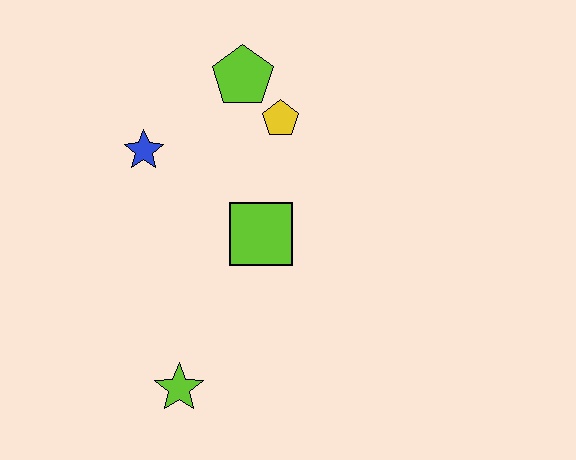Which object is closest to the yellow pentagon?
The lime pentagon is closest to the yellow pentagon.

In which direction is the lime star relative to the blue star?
The lime star is below the blue star.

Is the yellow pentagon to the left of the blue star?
No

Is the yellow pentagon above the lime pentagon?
No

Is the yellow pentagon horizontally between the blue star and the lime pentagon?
No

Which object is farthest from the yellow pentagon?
The lime star is farthest from the yellow pentagon.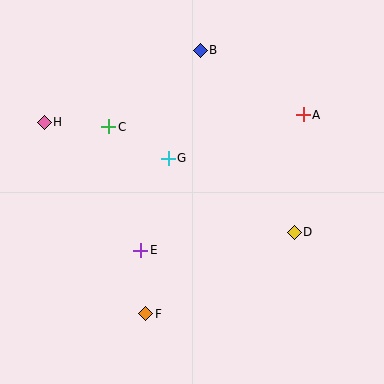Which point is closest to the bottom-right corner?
Point D is closest to the bottom-right corner.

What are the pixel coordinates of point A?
Point A is at (303, 115).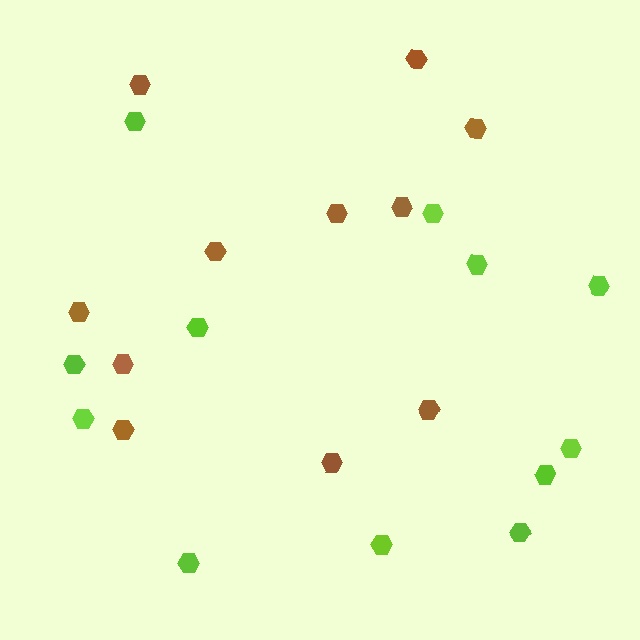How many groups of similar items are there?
There are 2 groups: one group of brown hexagons (11) and one group of lime hexagons (12).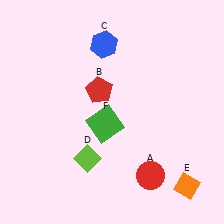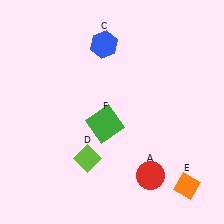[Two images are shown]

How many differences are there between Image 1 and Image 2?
There is 1 difference between the two images.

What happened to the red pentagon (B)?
The red pentagon (B) was removed in Image 2. It was in the top-left area of Image 1.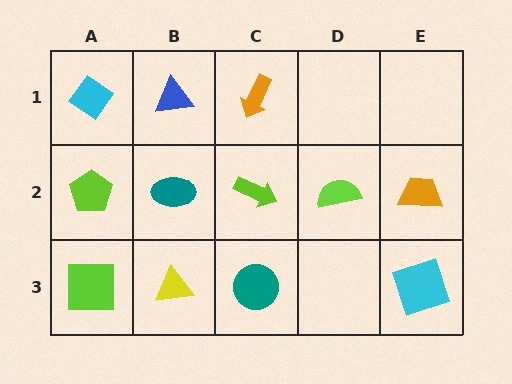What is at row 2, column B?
A teal ellipse.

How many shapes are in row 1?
3 shapes.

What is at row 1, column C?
An orange arrow.